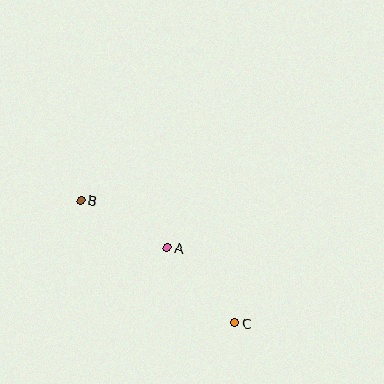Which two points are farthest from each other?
Points B and C are farthest from each other.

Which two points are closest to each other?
Points A and B are closest to each other.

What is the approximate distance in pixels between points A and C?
The distance between A and C is approximately 101 pixels.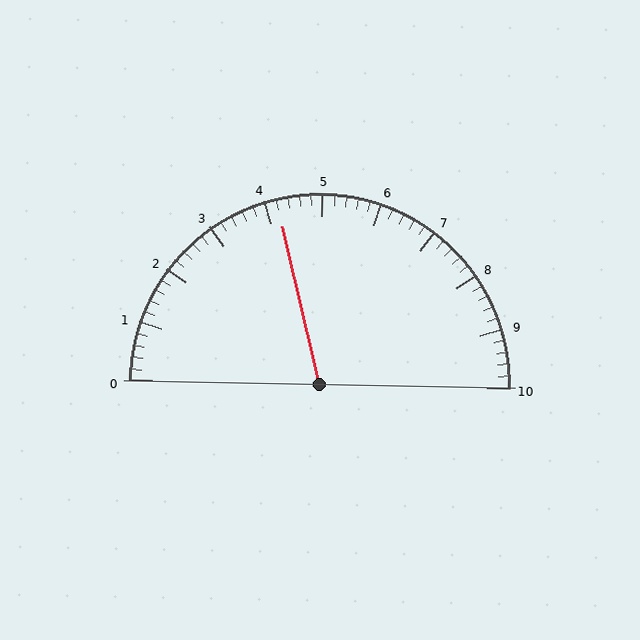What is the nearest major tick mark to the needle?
The nearest major tick mark is 4.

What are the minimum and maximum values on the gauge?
The gauge ranges from 0 to 10.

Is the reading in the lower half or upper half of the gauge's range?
The reading is in the lower half of the range (0 to 10).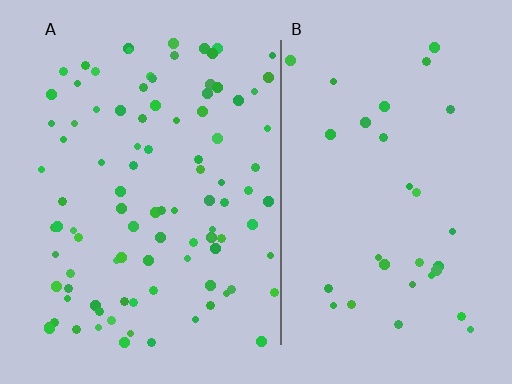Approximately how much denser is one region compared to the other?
Approximately 2.9× — region A over region B.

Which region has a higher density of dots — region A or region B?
A (the left).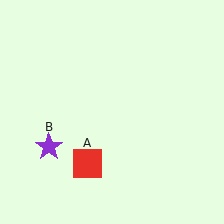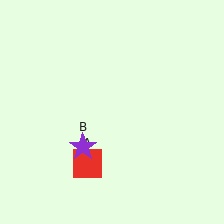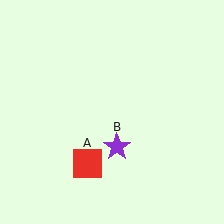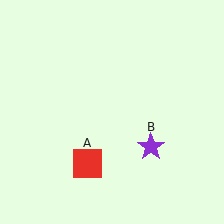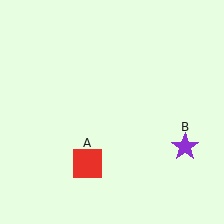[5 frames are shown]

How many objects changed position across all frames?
1 object changed position: purple star (object B).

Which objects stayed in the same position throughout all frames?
Red square (object A) remained stationary.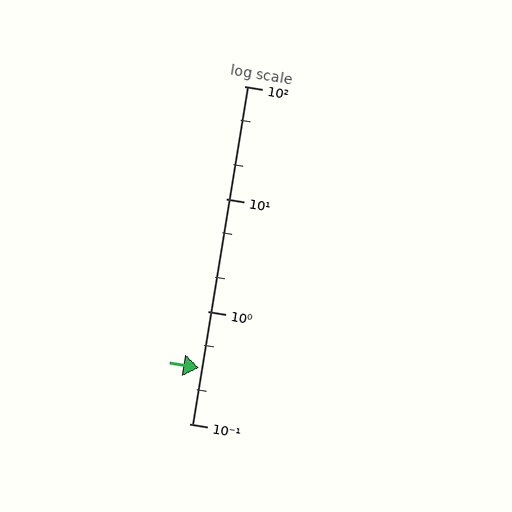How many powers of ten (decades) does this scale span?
The scale spans 3 decades, from 0.1 to 100.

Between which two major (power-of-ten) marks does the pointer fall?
The pointer is between 0.1 and 1.